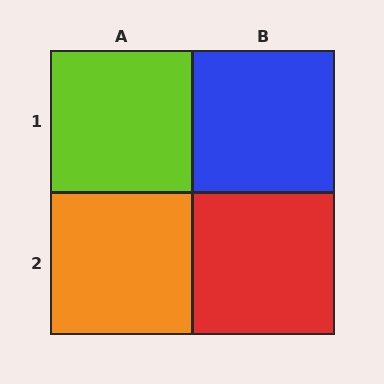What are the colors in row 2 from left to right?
Orange, red.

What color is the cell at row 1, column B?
Blue.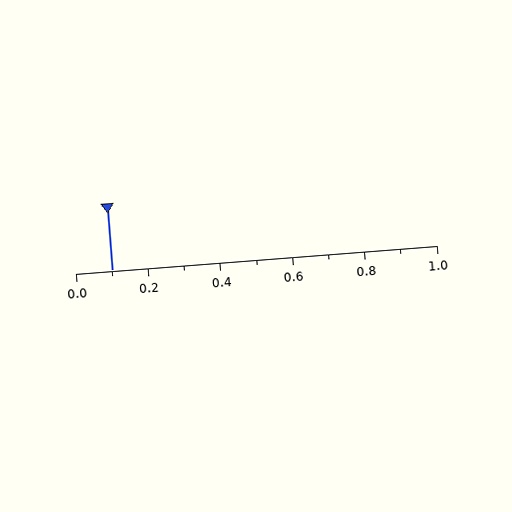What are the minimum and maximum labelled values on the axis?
The axis runs from 0.0 to 1.0.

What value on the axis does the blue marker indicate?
The marker indicates approximately 0.1.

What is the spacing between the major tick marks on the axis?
The major ticks are spaced 0.2 apart.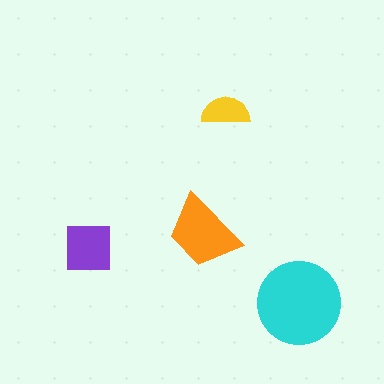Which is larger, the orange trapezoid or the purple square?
The orange trapezoid.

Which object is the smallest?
The yellow semicircle.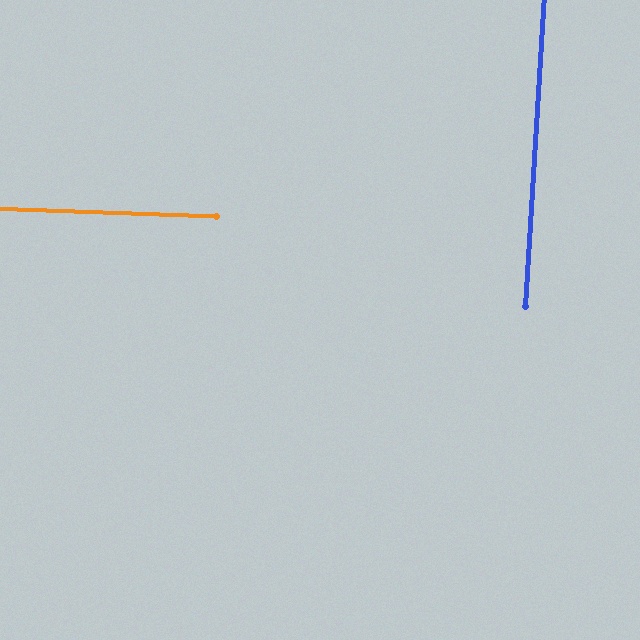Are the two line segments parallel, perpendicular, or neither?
Perpendicular — they meet at approximately 88°.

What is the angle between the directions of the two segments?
Approximately 88 degrees.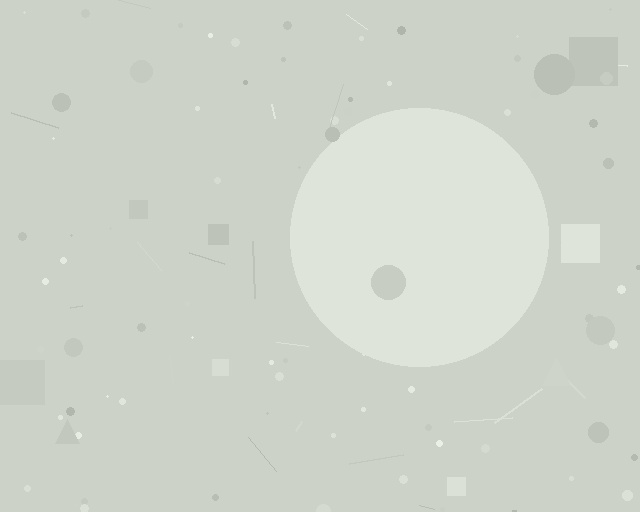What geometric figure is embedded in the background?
A circle is embedded in the background.